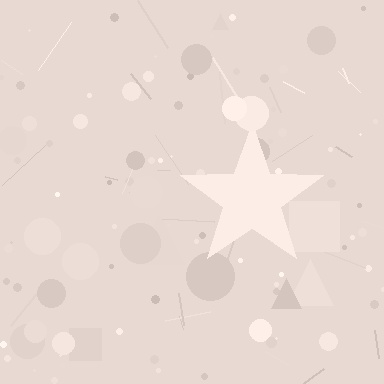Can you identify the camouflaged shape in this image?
The camouflaged shape is a star.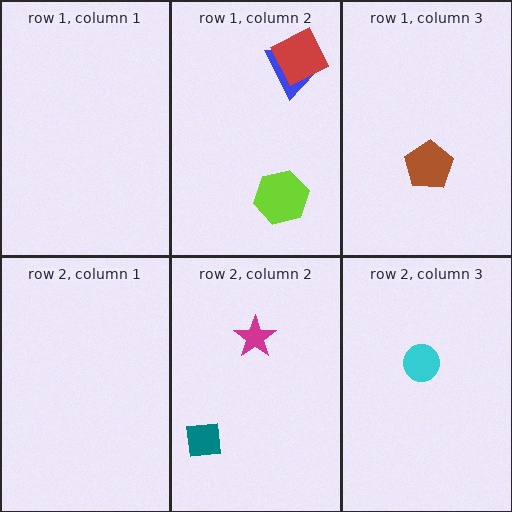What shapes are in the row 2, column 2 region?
The teal square, the magenta star.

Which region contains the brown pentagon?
The row 1, column 3 region.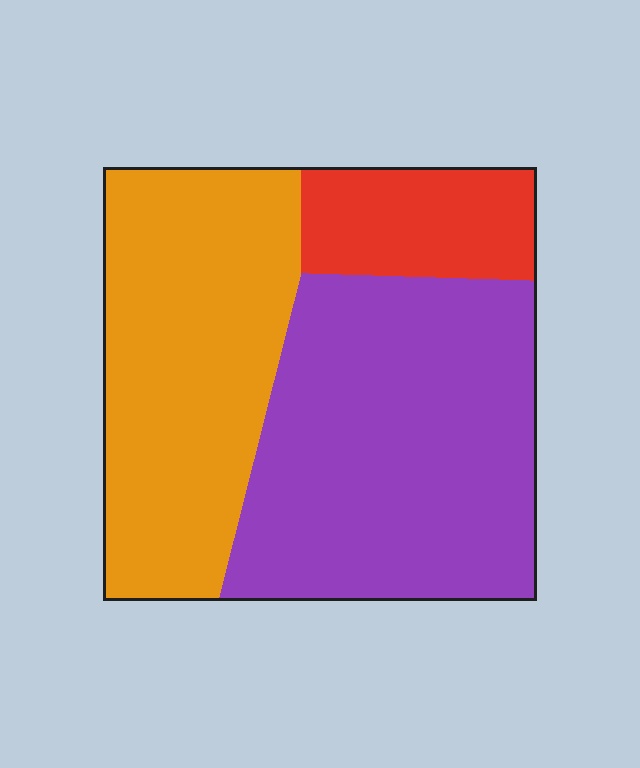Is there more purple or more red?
Purple.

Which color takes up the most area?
Purple, at roughly 50%.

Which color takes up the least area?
Red, at roughly 15%.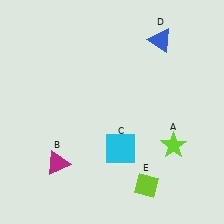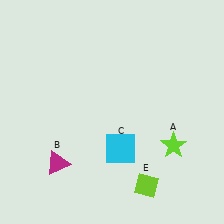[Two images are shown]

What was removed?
The blue triangle (D) was removed in Image 2.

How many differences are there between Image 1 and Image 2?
There is 1 difference between the two images.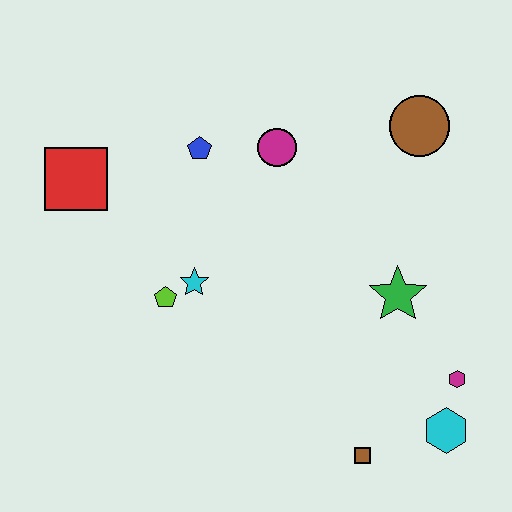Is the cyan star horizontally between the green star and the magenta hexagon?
No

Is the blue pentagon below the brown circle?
Yes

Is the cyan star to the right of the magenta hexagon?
No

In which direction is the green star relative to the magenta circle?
The green star is below the magenta circle.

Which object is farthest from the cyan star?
The cyan hexagon is farthest from the cyan star.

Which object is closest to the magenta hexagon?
The cyan hexagon is closest to the magenta hexagon.